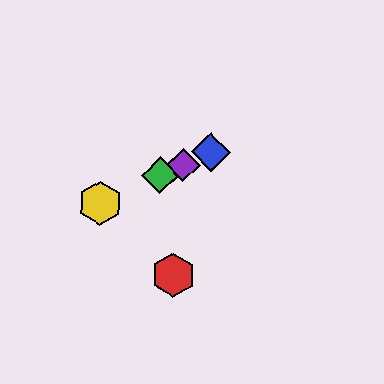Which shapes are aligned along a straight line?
The blue diamond, the green diamond, the yellow hexagon, the purple diamond are aligned along a straight line.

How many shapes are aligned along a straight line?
4 shapes (the blue diamond, the green diamond, the yellow hexagon, the purple diamond) are aligned along a straight line.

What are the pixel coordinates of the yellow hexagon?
The yellow hexagon is at (100, 203).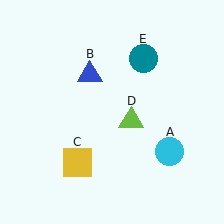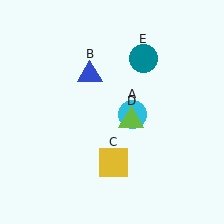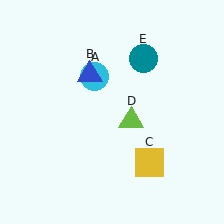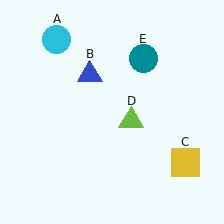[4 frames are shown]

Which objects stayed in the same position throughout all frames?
Blue triangle (object B) and lime triangle (object D) and teal circle (object E) remained stationary.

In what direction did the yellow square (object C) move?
The yellow square (object C) moved right.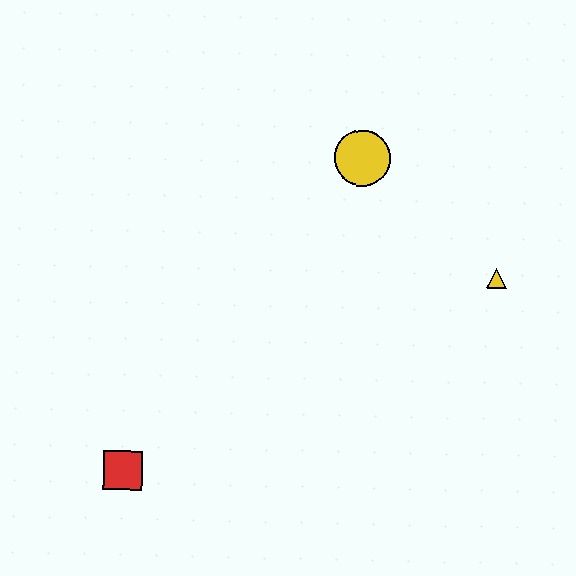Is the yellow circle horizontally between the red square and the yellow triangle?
Yes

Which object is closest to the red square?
The yellow circle is closest to the red square.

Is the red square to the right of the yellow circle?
No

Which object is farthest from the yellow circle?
The red square is farthest from the yellow circle.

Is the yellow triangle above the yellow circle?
No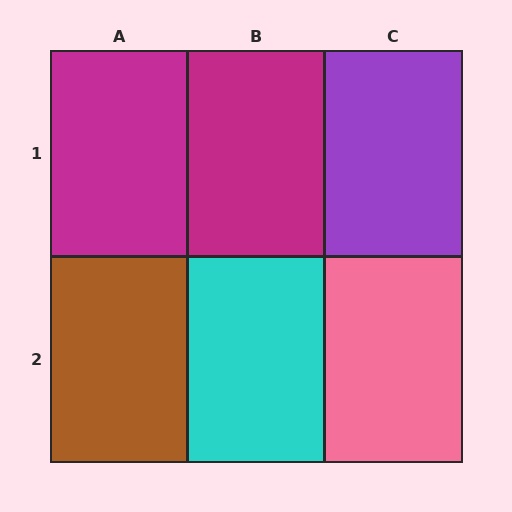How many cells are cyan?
1 cell is cyan.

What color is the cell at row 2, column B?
Cyan.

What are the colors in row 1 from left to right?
Magenta, magenta, purple.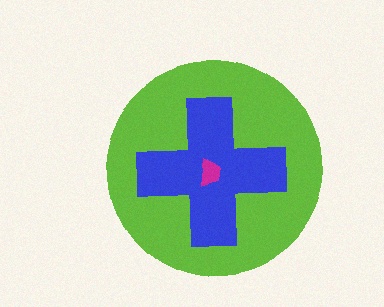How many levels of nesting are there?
3.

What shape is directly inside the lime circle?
The blue cross.